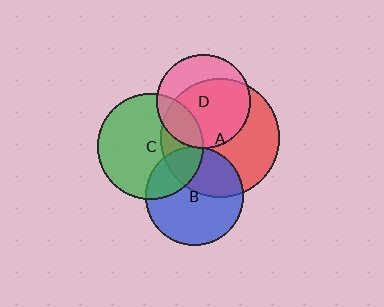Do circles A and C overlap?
Yes.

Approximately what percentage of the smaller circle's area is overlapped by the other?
Approximately 30%.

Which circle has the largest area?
Circle A (red).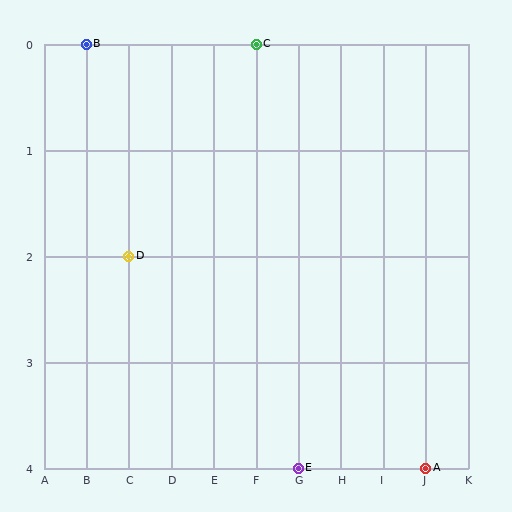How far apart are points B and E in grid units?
Points B and E are 5 columns and 4 rows apart (about 6.4 grid units diagonally).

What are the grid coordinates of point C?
Point C is at grid coordinates (F, 0).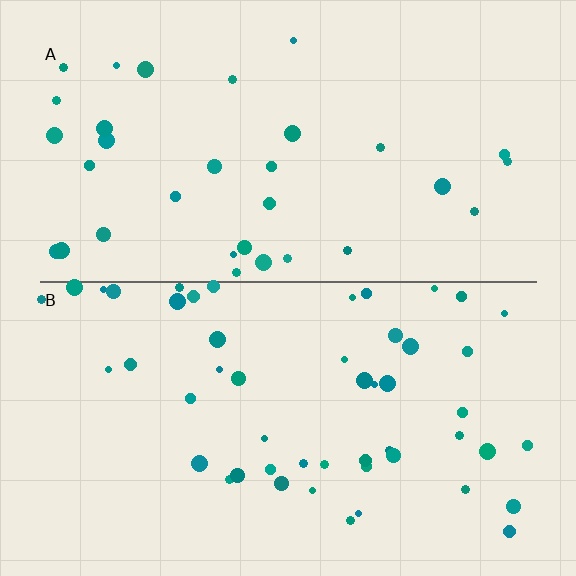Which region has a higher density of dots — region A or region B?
B (the bottom).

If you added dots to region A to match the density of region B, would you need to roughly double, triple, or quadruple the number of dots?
Approximately double.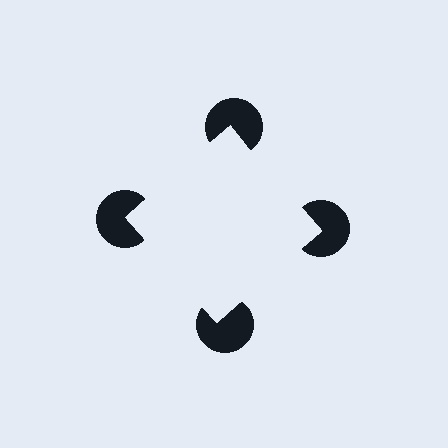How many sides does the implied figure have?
4 sides.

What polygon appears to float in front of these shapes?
An illusory square — its edges are inferred from the aligned wedge cuts in the pac-man discs, not physically drawn.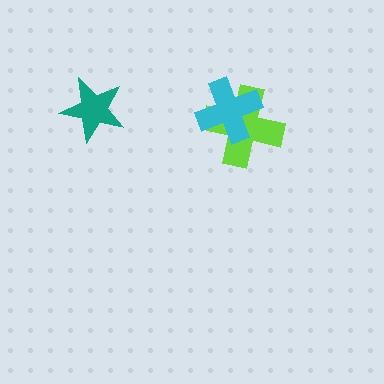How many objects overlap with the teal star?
0 objects overlap with the teal star.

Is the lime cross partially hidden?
Yes, it is partially covered by another shape.